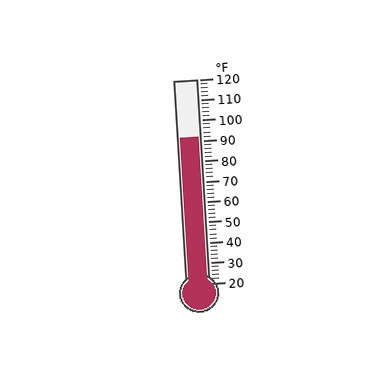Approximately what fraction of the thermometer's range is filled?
The thermometer is filled to approximately 70% of its range.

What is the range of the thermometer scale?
The thermometer scale ranges from 20°F to 120°F.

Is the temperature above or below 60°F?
The temperature is above 60°F.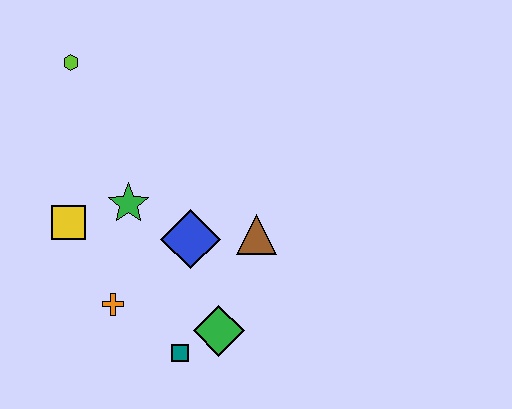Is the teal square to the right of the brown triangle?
No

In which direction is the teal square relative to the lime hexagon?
The teal square is below the lime hexagon.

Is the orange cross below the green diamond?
No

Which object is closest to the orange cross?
The teal square is closest to the orange cross.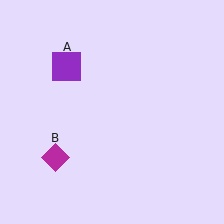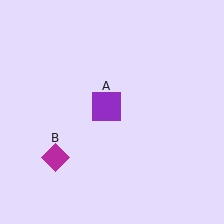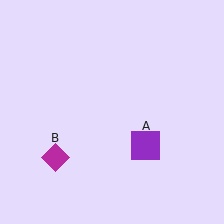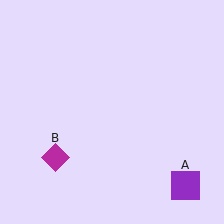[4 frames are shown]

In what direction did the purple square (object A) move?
The purple square (object A) moved down and to the right.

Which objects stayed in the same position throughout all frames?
Magenta diamond (object B) remained stationary.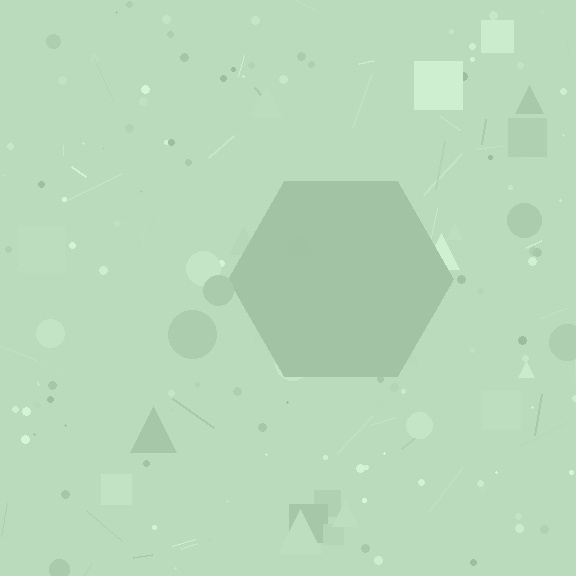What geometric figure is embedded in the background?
A hexagon is embedded in the background.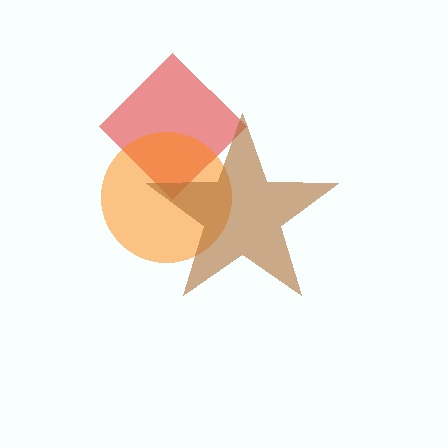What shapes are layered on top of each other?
The layered shapes are: a red diamond, an orange circle, a brown star.